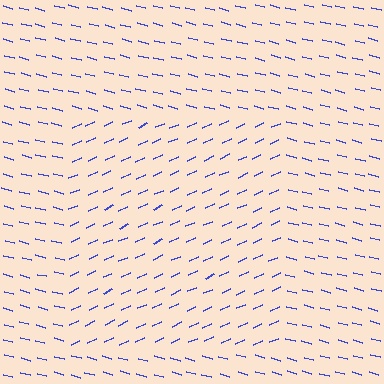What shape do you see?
I see a rectangle.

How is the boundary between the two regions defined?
The boundary is defined purely by a change in line orientation (approximately 39 degrees difference). All lines are the same color and thickness.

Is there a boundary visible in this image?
Yes, there is a texture boundary formed by a change in line orientation.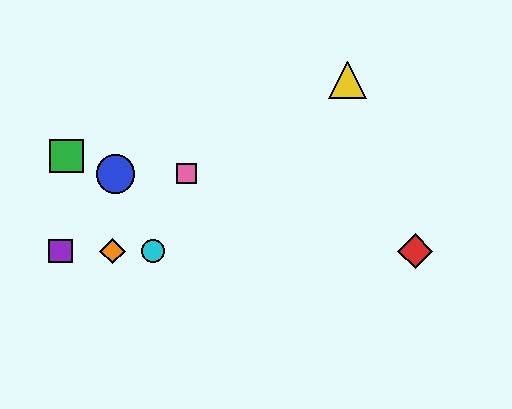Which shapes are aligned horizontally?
The red diamond, the purple square, the orange diamond, the cyan circle are aligned horizontally.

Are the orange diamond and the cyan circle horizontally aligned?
Yes, both are at y≈251.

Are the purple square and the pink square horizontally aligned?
No, the purple square is at y≈251 and the pink square is at y≈174.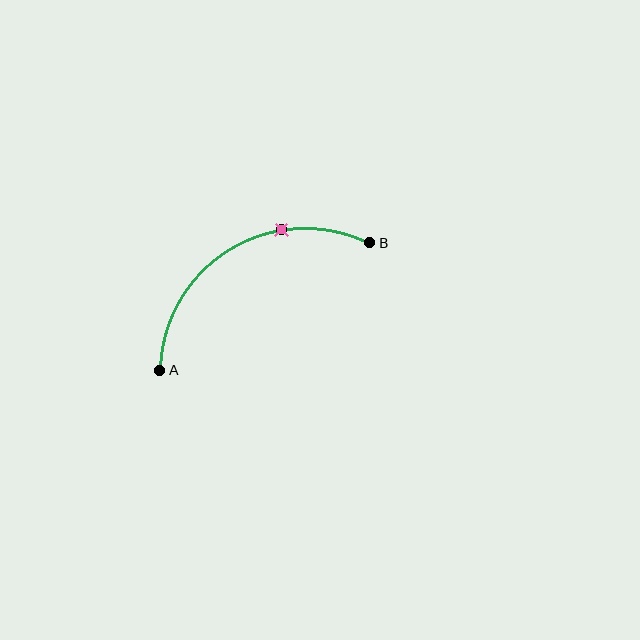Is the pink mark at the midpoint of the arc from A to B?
No. The pink mark lies on the arc but is closer to endpoint B. The arc midpoint would be at the point on the curve equidistant along the arc from both A and B.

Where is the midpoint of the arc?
The arc midpoint is the point on the curve farthest from the straight line joining A and B. It sits above that line.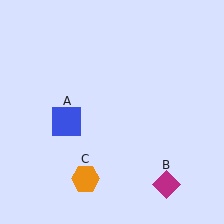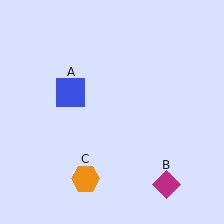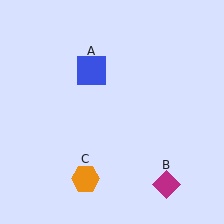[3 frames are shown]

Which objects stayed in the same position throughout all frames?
Magenta diamond (object B) and orange hexagon (object C) remained stationary.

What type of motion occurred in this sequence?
The blue square (object A) rotated clockwise around the center of the scene.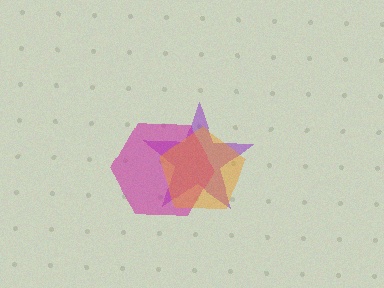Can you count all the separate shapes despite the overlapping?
Yes, there are 3 separate shapes.